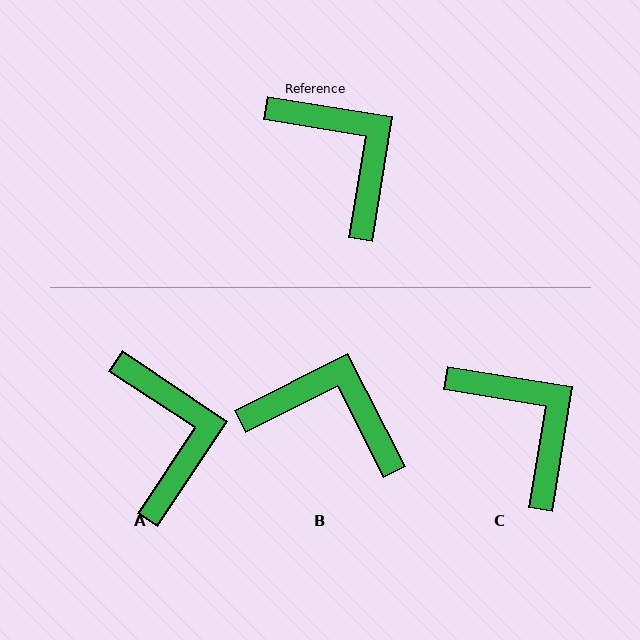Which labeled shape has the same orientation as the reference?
C.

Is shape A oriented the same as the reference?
No, it is off by about 24 degrees.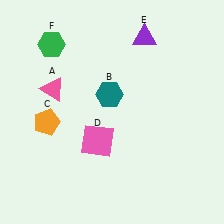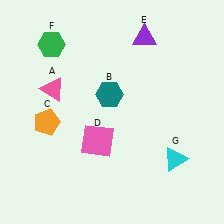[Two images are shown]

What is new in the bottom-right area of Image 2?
A cyan triangle (G) was added in the bottom-right area of Image 2.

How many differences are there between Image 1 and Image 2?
There is 1 difference between the two images.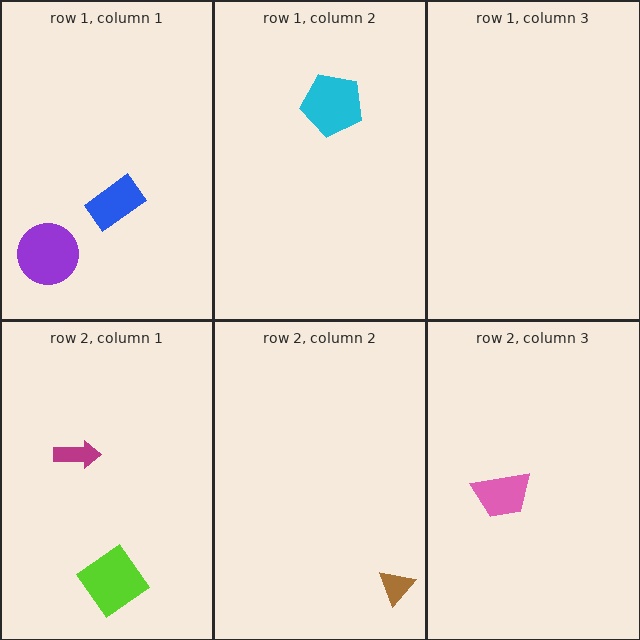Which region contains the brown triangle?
The row 2, column 2 region.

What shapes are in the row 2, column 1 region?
The lime diamond, the magenta arrow.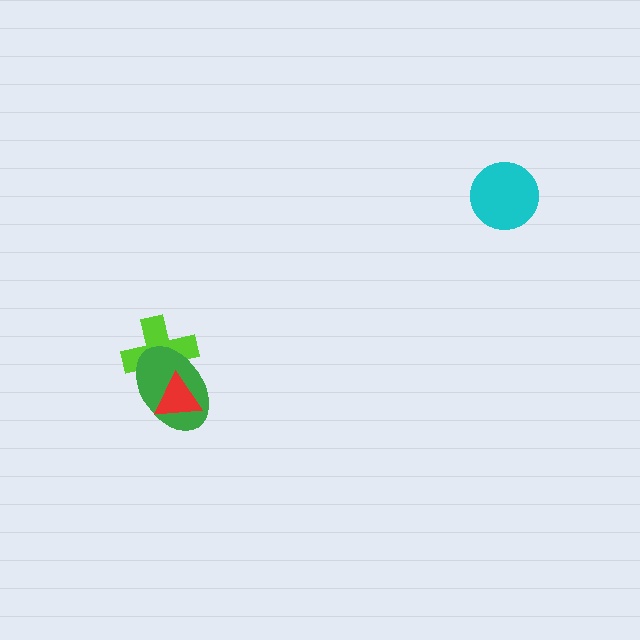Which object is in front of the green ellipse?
The red triangle is in front of the green ellipse.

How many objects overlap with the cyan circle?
0 objects overlap with the cyan circle.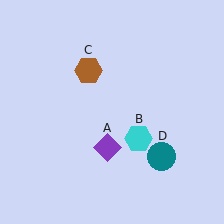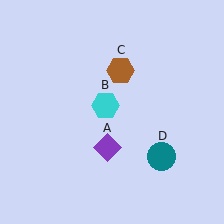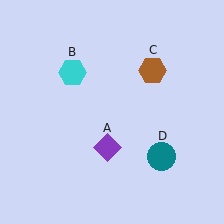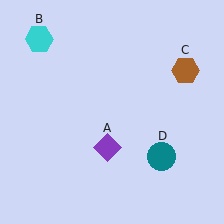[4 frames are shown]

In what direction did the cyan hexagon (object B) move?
The cyan hexagon (object B) moved up and to the left.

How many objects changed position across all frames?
2 objects changed position: cyan hexagon (object B), brown hexagon (object C).